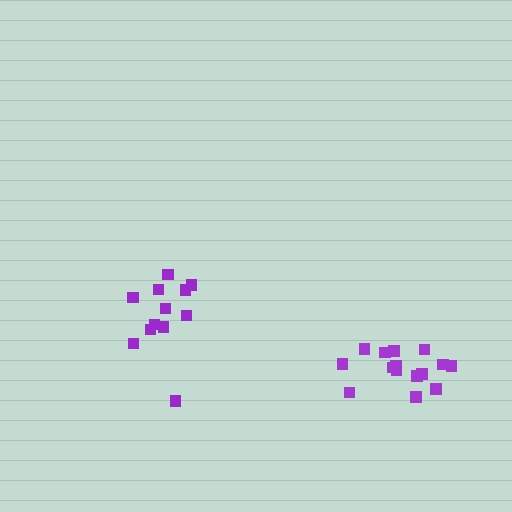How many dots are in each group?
Group 1: 12 dots, Group 2: 15 dots (27 total).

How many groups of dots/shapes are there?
There are 2 groups.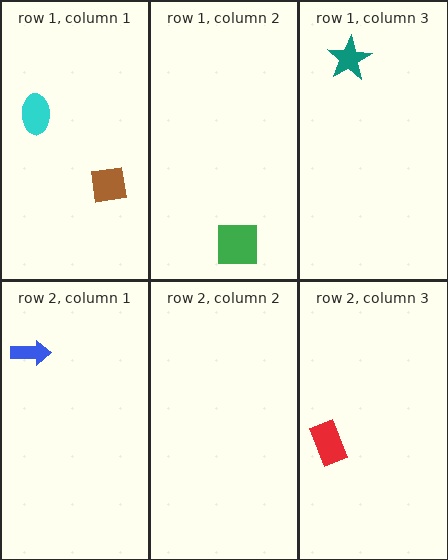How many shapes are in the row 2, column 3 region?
1.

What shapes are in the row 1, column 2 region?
The green square.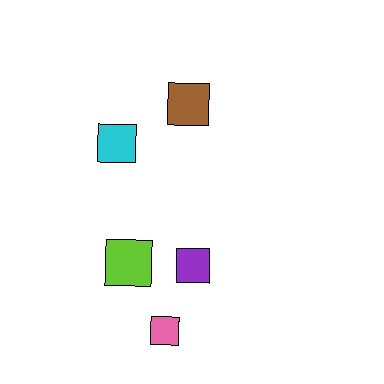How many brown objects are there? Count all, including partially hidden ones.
There is 1 brown object.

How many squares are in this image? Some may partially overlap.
There are 5 squares.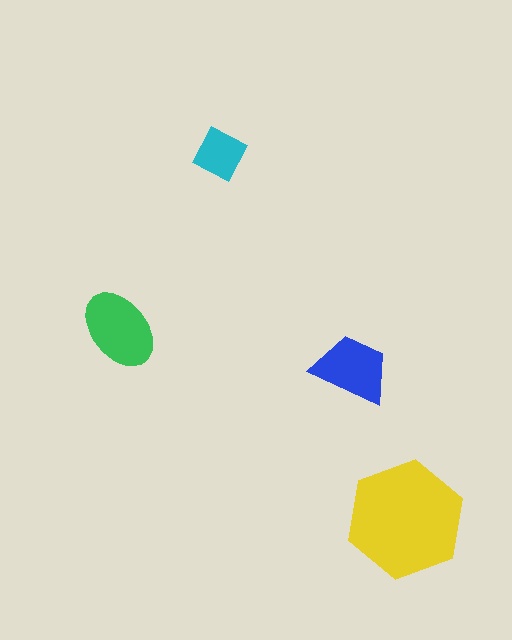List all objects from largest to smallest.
The yellow hexagon, the green ellipse, the blue trapezoid, the cyan diamond.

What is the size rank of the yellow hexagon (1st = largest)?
1st.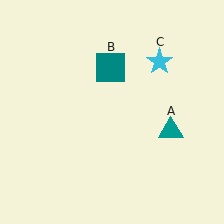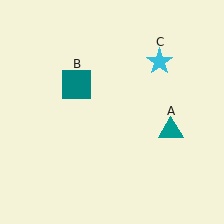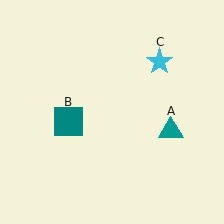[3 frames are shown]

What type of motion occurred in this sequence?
The teal square (object B) rotated counterclockwise around the center of the scene.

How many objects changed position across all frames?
1 object changed position: teal square (object B).